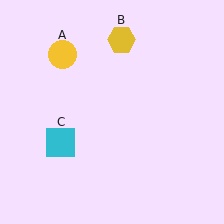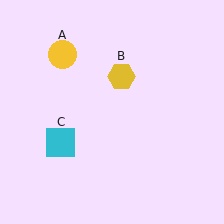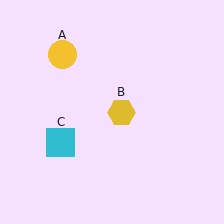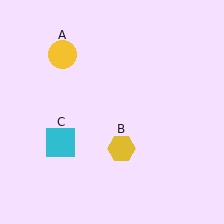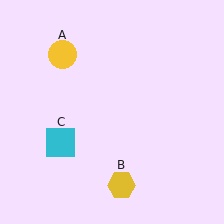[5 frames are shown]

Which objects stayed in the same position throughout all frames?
Yellow circle (object A) and cyan square (object C) remained stationary.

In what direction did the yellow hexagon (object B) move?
The yellow hexagon (object B) moved down.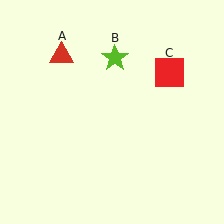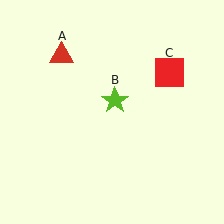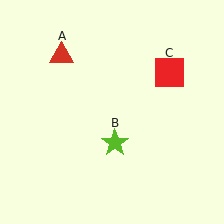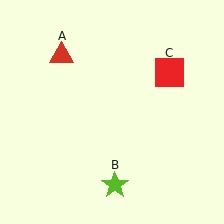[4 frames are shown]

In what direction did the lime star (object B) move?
The lime star (object B) moved down.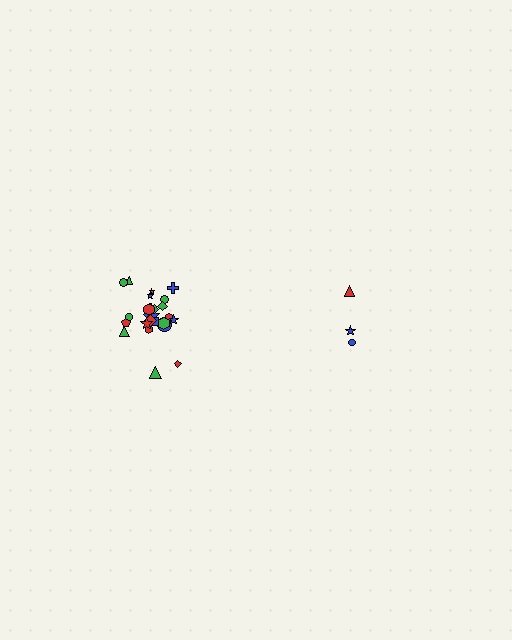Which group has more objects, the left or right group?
The left group.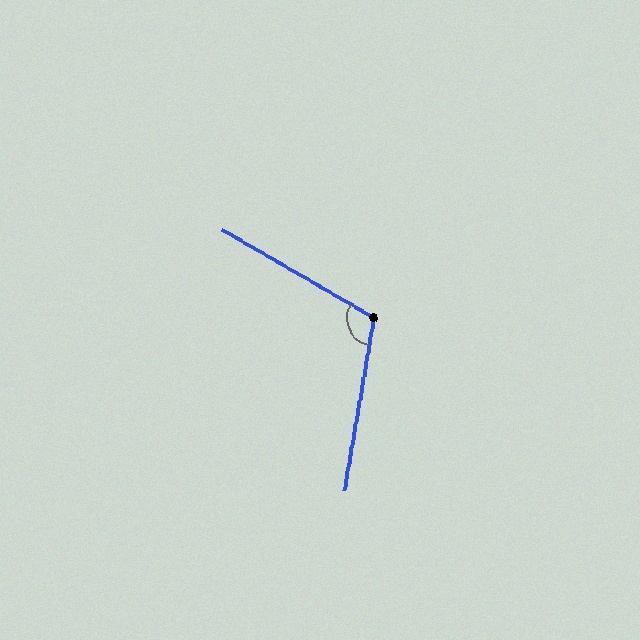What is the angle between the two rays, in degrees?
Approximately 111 degrees.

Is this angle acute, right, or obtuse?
It is obtuse.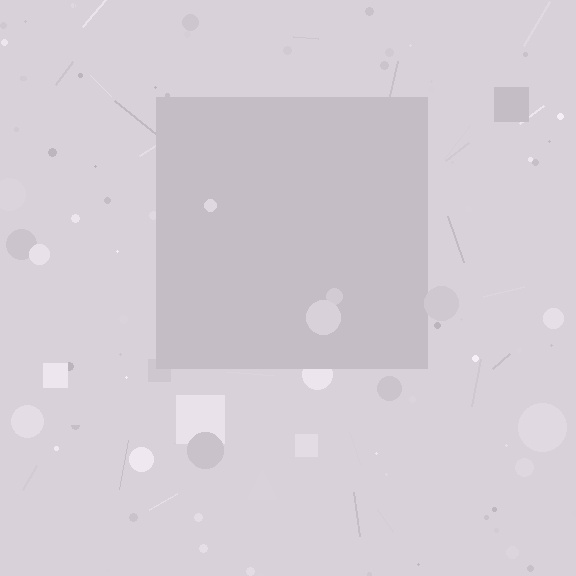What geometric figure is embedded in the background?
A square is embedded in the background.